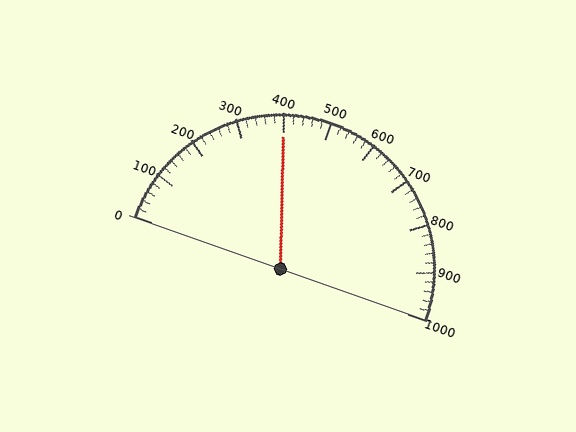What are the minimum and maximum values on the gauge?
The gauge ranges from 0 to 1000.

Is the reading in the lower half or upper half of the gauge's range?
The reading is in the lower half of the range (0 to 1000).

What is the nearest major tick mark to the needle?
The nearest major tick mark is 400.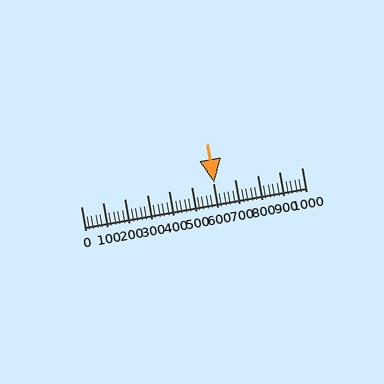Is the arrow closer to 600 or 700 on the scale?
The arrow is closer to 600.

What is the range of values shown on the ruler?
The ruler shows values from 0 to 1000.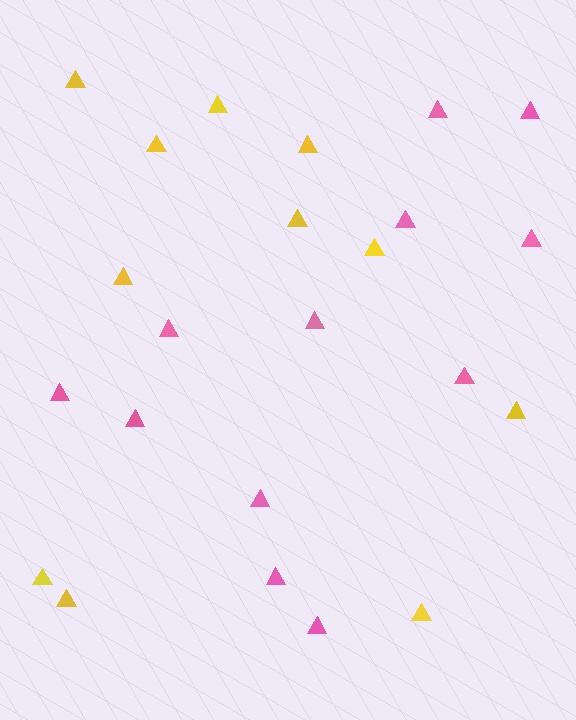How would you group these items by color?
There are 2 groups: one group of pink triangles (12) and one group of yellow triangles (11).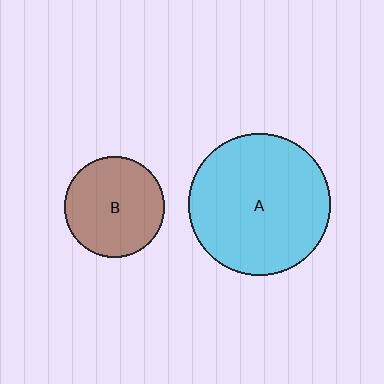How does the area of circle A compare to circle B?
Approximately 2.0 times.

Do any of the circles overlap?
No, none of the circles overlap.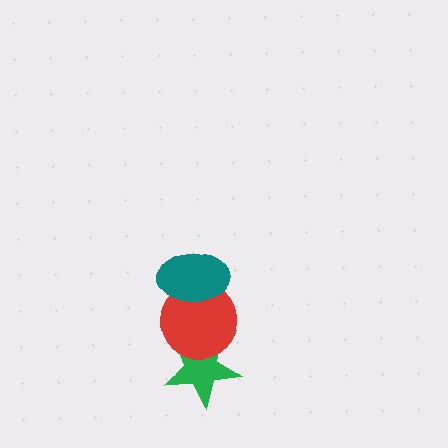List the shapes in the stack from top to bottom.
From top to bottom: the teal ellipse, the red circle, the green star.